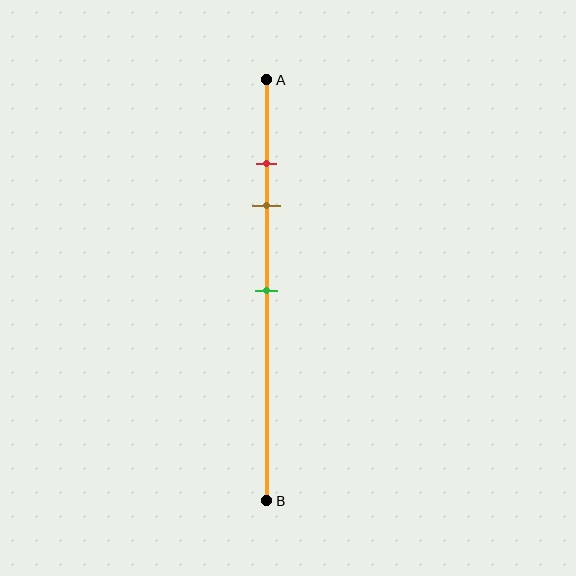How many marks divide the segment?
There are 3 marks dividing the segment.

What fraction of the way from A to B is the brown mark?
The brown mark is approximately 30% (0.3) of the way from A to B.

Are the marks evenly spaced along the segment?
No, the marks are not evenly spaced.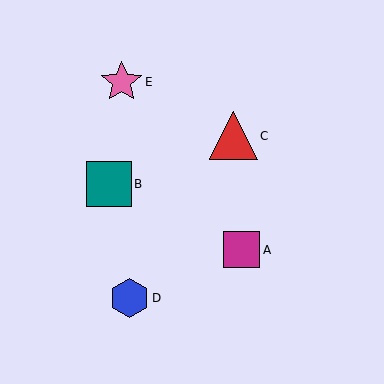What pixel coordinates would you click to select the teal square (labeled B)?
Click at (109, 184) to select the teal square B.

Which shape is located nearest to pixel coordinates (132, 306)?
The blue hexagon (labeled D) at (129, 298) is nearest to that location.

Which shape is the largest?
The red triangle (labeled C) is the largest.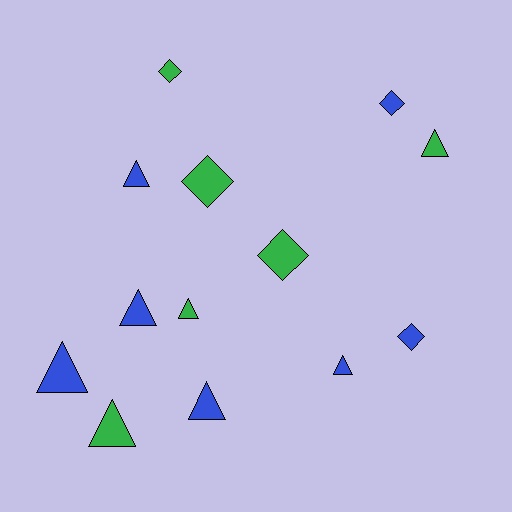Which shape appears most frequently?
Triangle, with 8 objects.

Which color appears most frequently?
Blue, with 7 objects.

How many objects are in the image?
There are 13 objects.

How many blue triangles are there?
There are 5 blue triangles.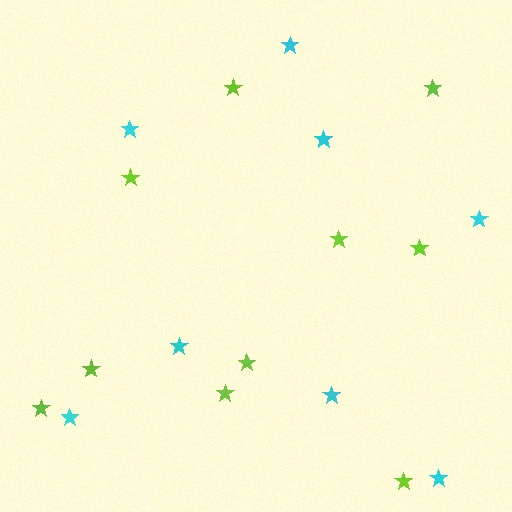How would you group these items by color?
There are 2 groups: one group of cyan stars (8) and one group of lime stars (10).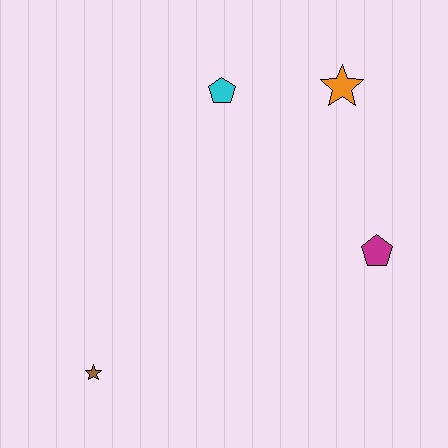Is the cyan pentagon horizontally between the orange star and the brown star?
Yes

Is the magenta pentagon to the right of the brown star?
Yes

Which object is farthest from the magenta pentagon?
The brown star is farthest from the magenta pentagon.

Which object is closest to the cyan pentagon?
The orange star is closest to the cyan pentagon.